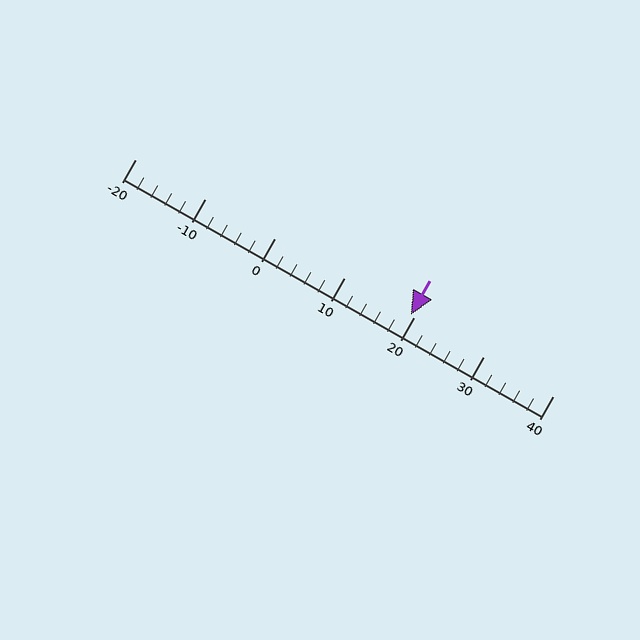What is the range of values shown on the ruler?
The ruler shows values from -20 to 40.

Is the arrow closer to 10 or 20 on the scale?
The arrow is closer to 20.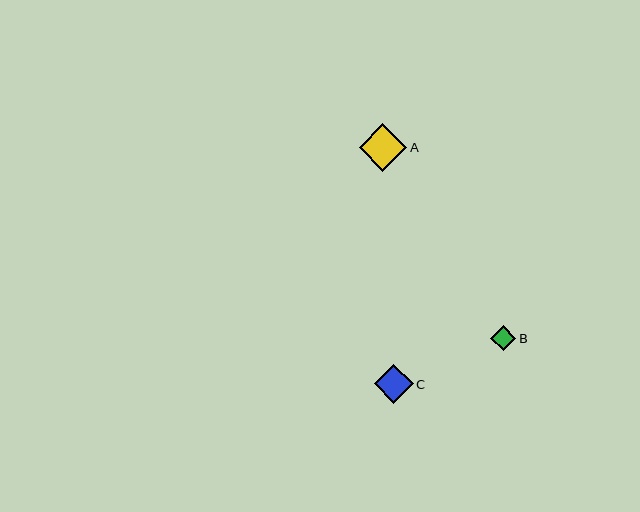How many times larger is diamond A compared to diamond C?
Diamond A is approximately 1.2 times the size of diamond C.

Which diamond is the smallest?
Diamond B is the smallest with a size of approximately 25 pixels.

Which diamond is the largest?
Diamond A is the largest with a size of approximately 48 pixels.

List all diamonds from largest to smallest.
From largest to smallest: A, C, B.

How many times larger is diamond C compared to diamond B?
Diamond C is approximately 1.5 times the size of diamond B.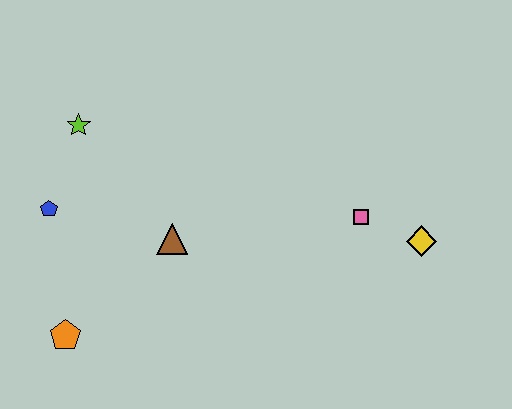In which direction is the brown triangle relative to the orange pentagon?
The brown triangle is to the right of the orange pentagon.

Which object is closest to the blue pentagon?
The lime star is closest to the blue pentagon.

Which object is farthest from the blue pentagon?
The yellow diamond is farthest from the blue pentagon.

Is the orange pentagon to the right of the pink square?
No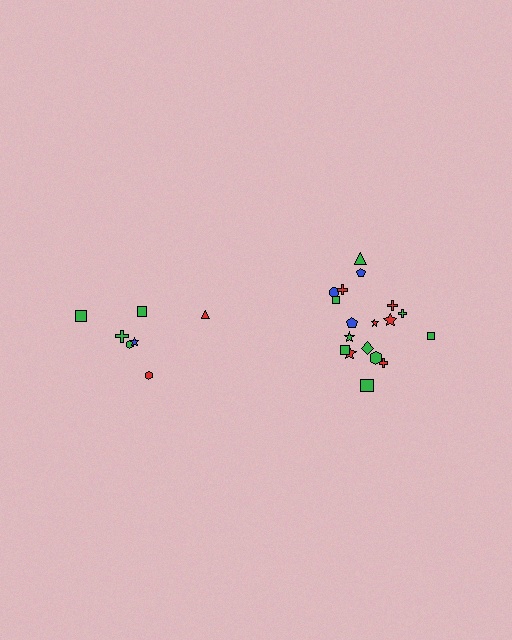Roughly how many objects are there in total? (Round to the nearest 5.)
Roughly 25 objects in total.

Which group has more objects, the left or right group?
The right group.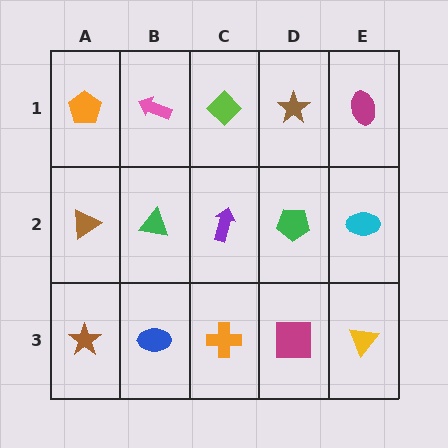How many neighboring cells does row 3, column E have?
2.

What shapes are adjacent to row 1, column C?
A purple arrow (row 2, column C), a pink arrow (row 1, column B), a brown star (row 1, column D).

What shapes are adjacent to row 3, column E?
A cyan ellipse (row 2, column E), a magenta square (row 3, column D).